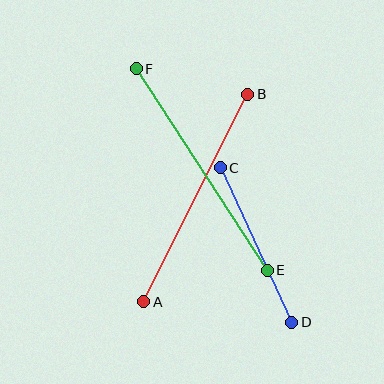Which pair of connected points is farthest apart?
Points E and F are farthest apart.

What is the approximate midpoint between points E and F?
The midpoint is at approximately (202, 169) pixels.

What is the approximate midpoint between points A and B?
The midpoint is at approximately (196, 198) pixels.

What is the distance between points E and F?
The distance is approximately 240 pixels.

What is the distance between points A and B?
The distance is approximately 232 pixels.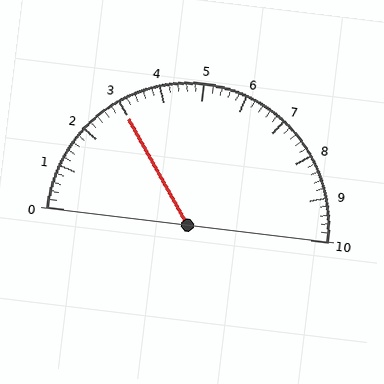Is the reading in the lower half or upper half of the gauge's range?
The reading is in the lower half of the range (0 to 10).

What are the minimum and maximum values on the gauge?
The gauge ranges from 0 to 10.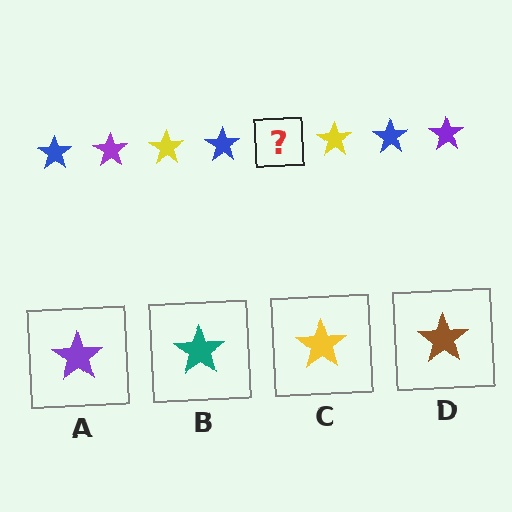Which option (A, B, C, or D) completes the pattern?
A.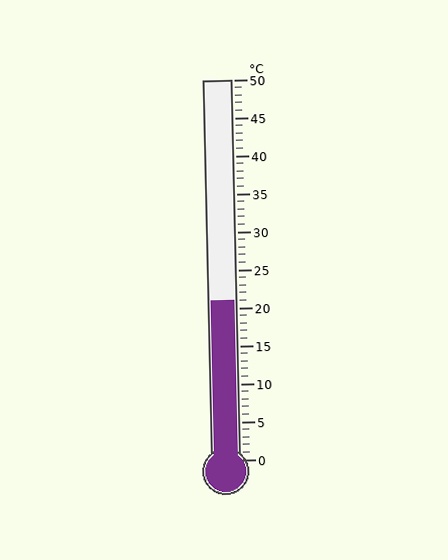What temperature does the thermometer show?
The thermometer shows approximately 21°C.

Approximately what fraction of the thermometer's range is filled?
The thermometer is filled to approximately 40% of its range.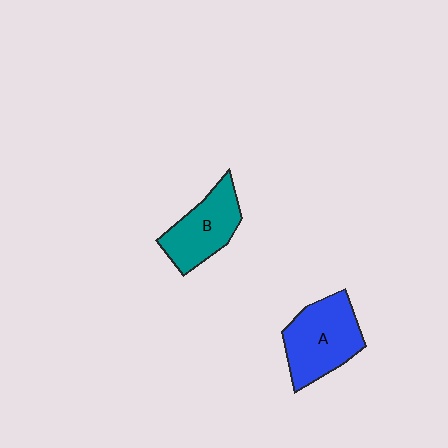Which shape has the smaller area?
Shape B (teal).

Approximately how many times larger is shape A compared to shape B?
Approximately 1.2 times.